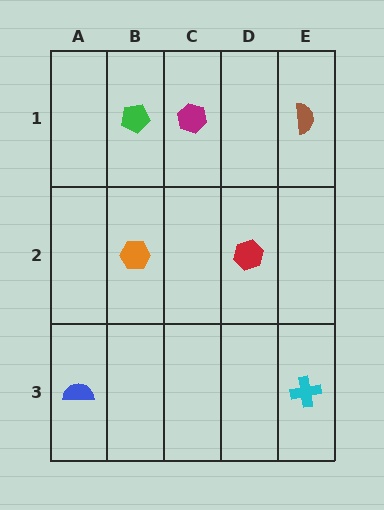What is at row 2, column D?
A red hexagon.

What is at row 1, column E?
A brown semicircle.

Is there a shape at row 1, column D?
No, that cell is empty.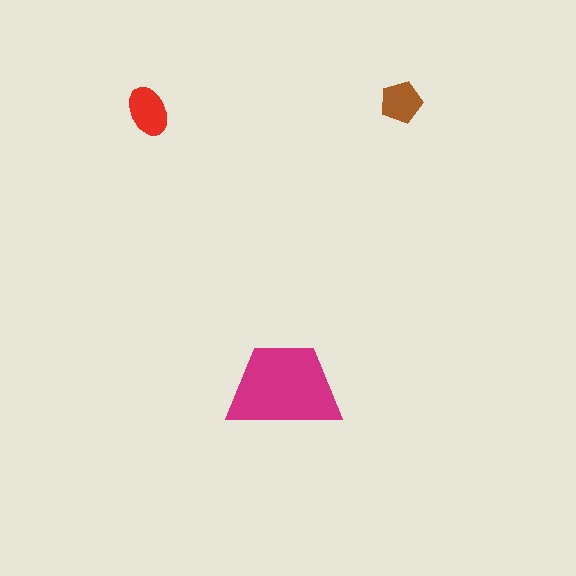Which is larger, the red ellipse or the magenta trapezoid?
The magenta trapezoid.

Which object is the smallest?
The brown pentagon.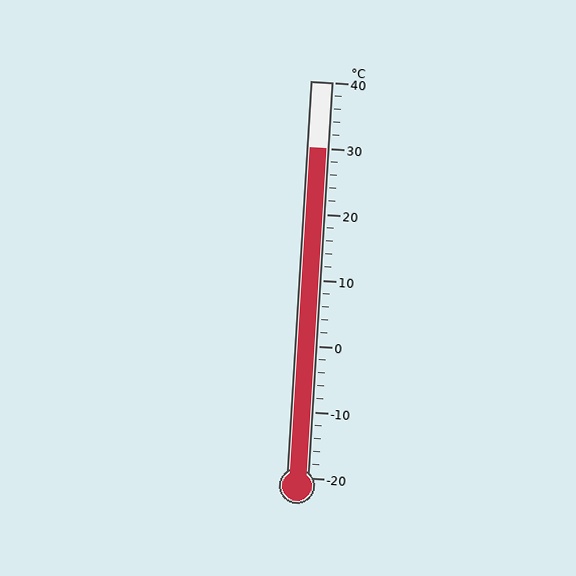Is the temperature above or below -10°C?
The temperature is above -10°C.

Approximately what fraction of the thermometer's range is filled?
The thermometer is filled to approximately 85% of its range.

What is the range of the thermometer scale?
The thermometer scale ranges from -20°C to 40°C.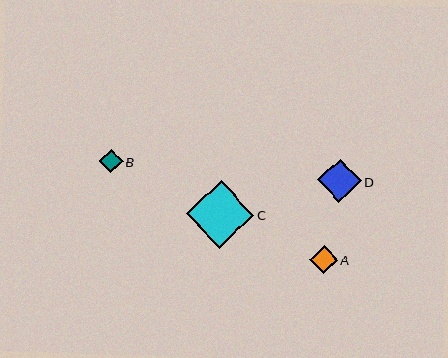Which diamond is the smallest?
Diamond B is the smallest with a size of approximately 24 pixels.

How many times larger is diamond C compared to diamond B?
Diamond C is approximately 2.9 times the size of diamond B.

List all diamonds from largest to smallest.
From largest to smallest: C, D, A, B.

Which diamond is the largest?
Diamond C is the largest with a size of approximately 68 pixels.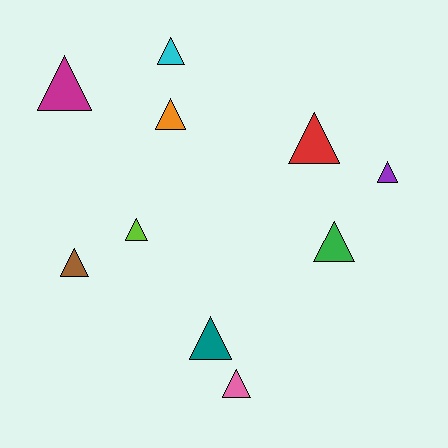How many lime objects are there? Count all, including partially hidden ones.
There is 1 lime object.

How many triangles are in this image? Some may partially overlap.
There are 10 triangles.